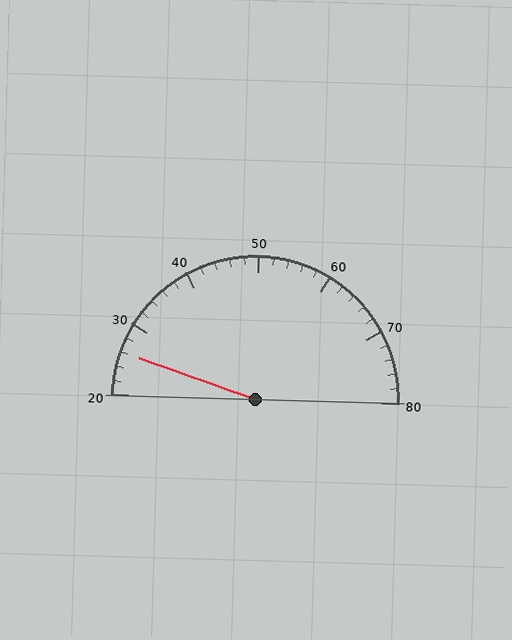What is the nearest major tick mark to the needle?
The nearest major tick mark is 30.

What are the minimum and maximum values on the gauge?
The gauge ranges from 20 to 80.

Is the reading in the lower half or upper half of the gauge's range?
The reading is in the lower half of the range (20 to 80).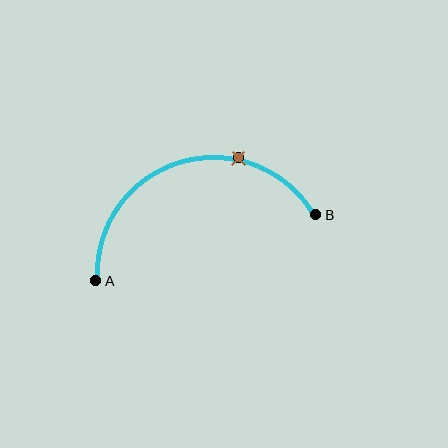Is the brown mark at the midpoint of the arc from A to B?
No. The brown mark lies on the arc but is closer to endpoint B. The arc midpoint would be at the point on the curve equidistant along the arc from both A and B.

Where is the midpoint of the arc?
The arc midpoint is the point on the curve farthest from the straight line joining A and B. It sits above that line.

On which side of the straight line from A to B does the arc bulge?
The arc bulges above the straight line connecting A and B.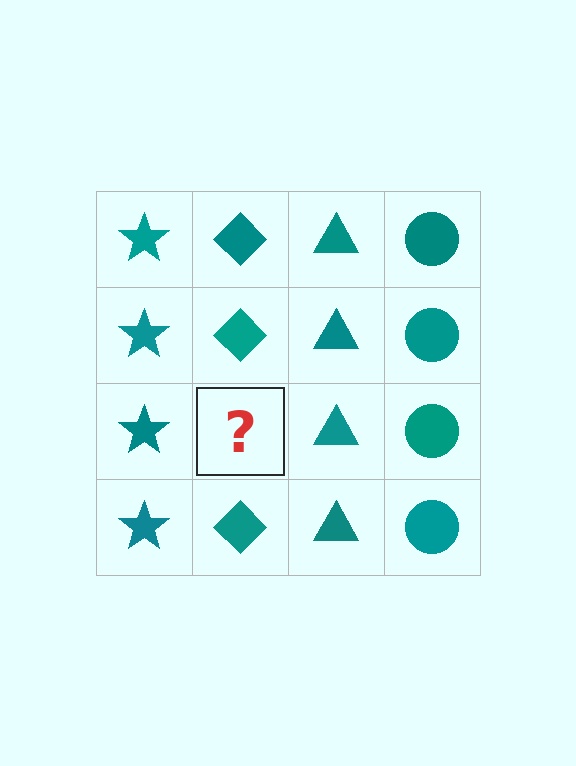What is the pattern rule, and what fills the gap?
The rule is that each column has a consistent shape. The gap should be filled with a teal diamond.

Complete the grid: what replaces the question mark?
The question mark should be replaced with a teal diamond.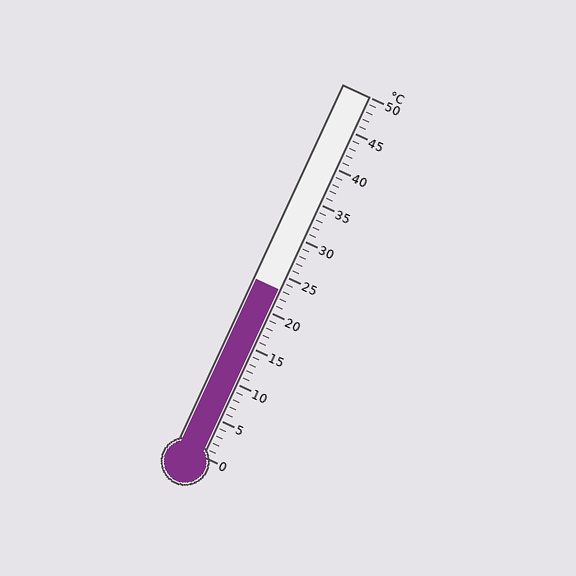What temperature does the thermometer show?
The thermometer shows approximately 23°C.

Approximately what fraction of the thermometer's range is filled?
The thermometer is filled to approximately 45% of its range.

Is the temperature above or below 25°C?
The temperature is below 25°C.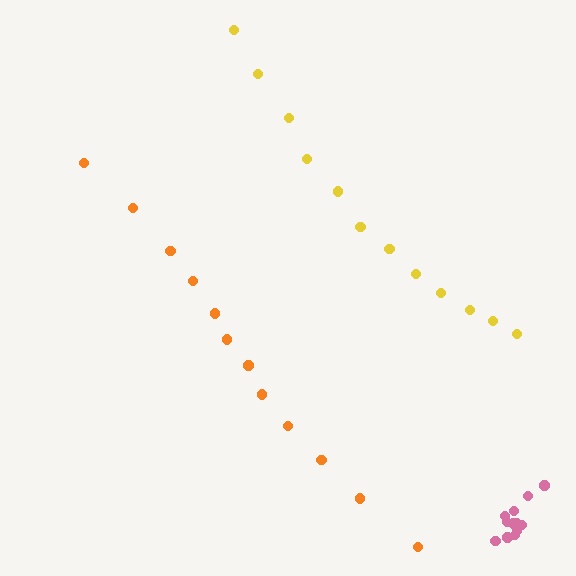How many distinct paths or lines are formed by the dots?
There are 3 distinct paths.